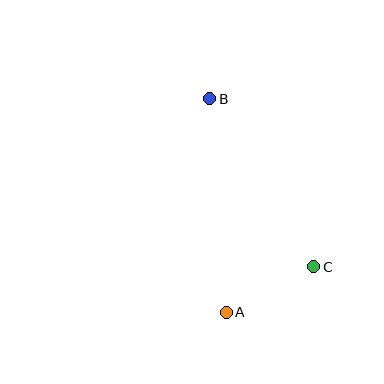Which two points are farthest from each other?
Points A and B are farthest from each other.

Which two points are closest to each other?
Points A and C are closest to each other.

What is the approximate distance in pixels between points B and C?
The distance between B and C is approximately 197 pixels.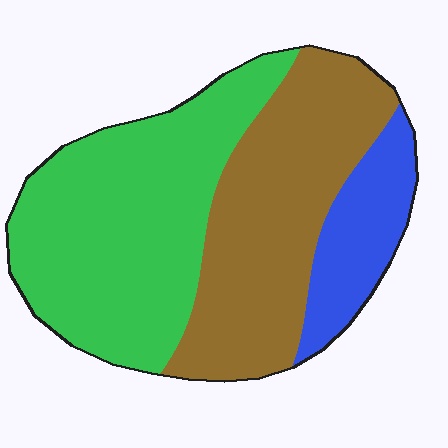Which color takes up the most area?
Green, at roughly 45%.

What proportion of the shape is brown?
Brown covers about 40% of the shape.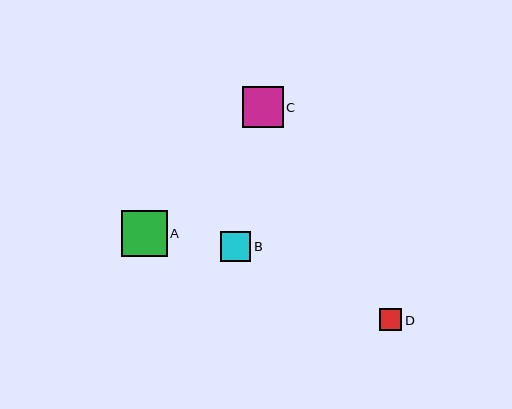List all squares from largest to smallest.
From largest to smallest: A, C, B, D.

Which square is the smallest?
Square D is the smallest with a size of approximately 22 pixels.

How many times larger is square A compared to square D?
Square A is approximately 2.1 times the size of square D.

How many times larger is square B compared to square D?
Square B is approximately 1.4 times the size of square D.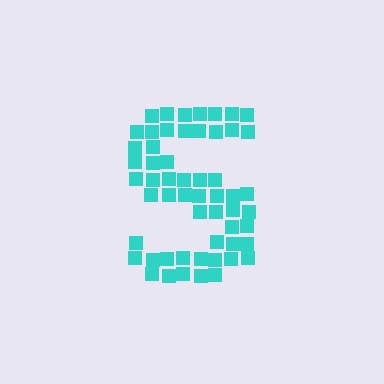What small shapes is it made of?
It is made of small squares.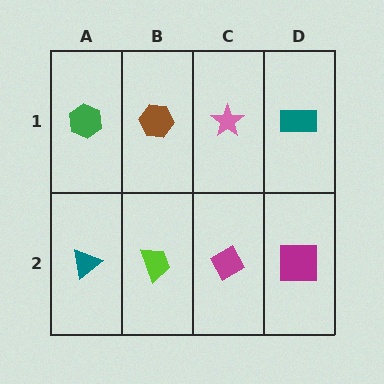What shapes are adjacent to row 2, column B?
A brown hexagon (row 1, column B), a teal triangle (row 2, column A), a magenta diamond (row 2, column C).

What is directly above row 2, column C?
A pink star.